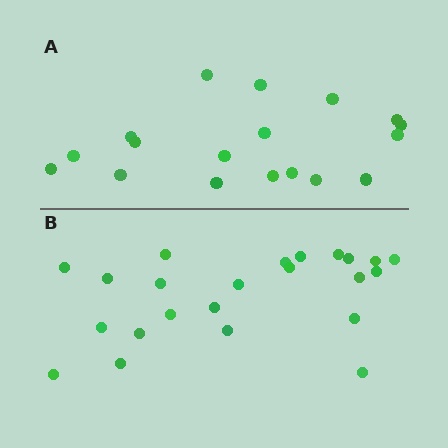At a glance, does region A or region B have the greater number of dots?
Region B (the bottom region) has more dots.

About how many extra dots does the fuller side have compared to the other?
Region B has about 5 more dots than region A.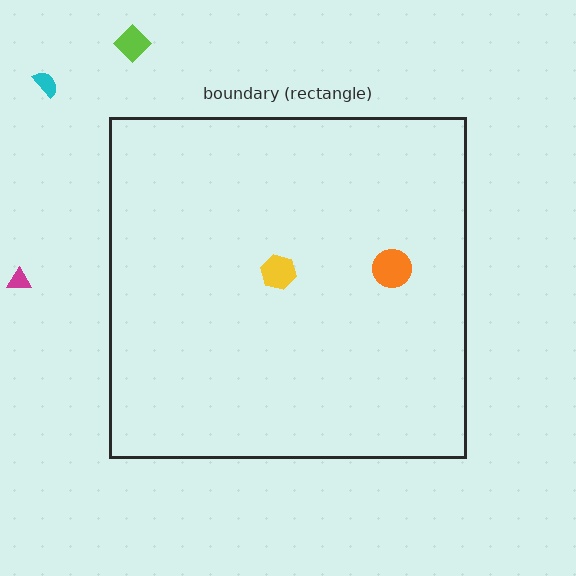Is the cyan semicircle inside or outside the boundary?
Outside.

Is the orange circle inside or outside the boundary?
Inside.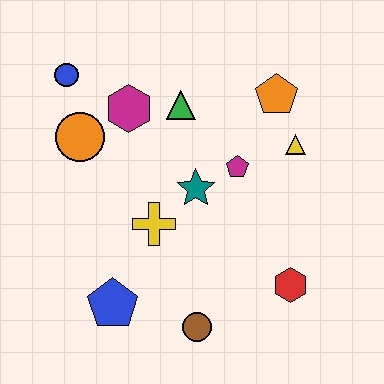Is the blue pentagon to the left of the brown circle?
Yes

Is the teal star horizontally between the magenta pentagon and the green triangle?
Yes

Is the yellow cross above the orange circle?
No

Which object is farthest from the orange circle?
The red hexagon is farthest from the orange circle.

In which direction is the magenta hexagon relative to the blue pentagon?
The magenta hexagon is above the blue pentagon.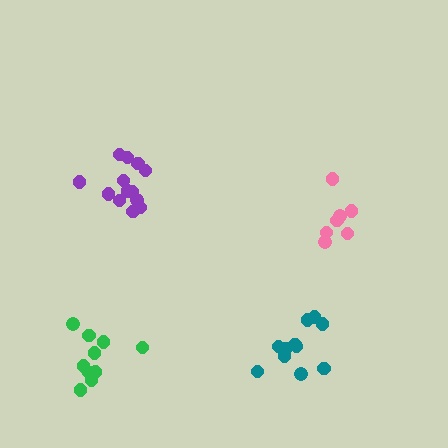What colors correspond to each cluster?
The clusters are colored: green, teal, purple, pink.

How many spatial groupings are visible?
There are 4 spatial groupings.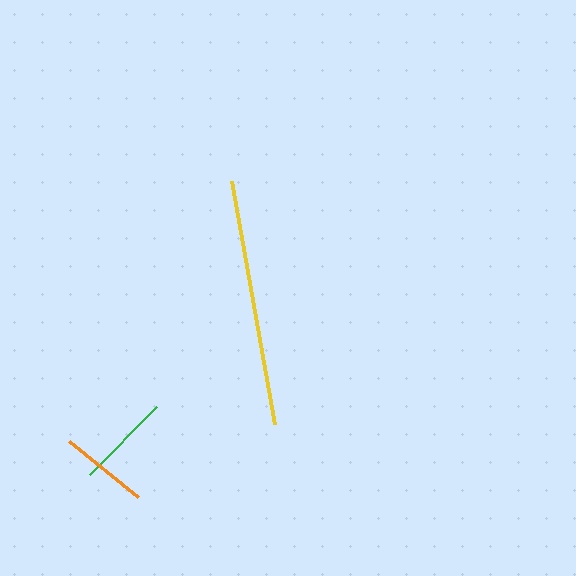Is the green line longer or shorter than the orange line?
The green line is longer than the orange line.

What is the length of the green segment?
The green segment is approximately 96 pixels long.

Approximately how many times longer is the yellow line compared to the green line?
The yellow line is approximately 2.6 times the length of the green line.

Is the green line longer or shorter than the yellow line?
The yellow line is longer than the green line.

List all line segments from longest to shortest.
From longest to shortest: yellow, green, orange.